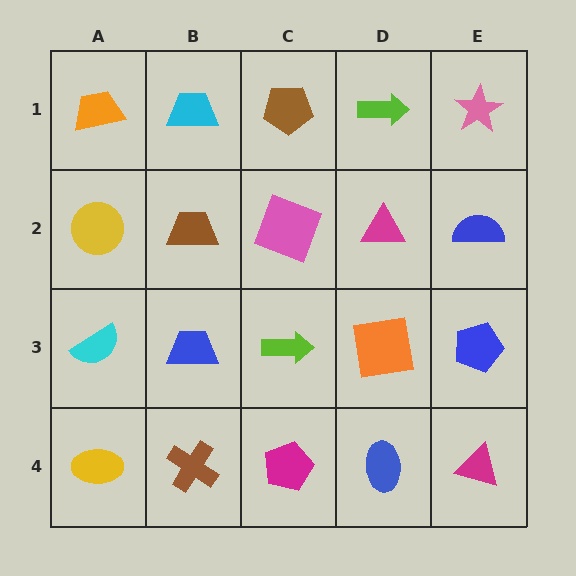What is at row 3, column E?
A blue pentagon.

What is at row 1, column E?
A pink star.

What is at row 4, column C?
A magenta pentagon.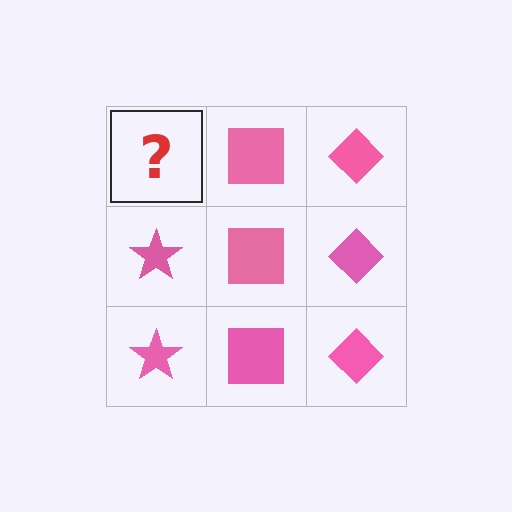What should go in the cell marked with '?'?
The missing cell should contain a pink star.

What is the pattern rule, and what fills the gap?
The rule is that each column has a consistent shape. The gap should be filled with a pink star.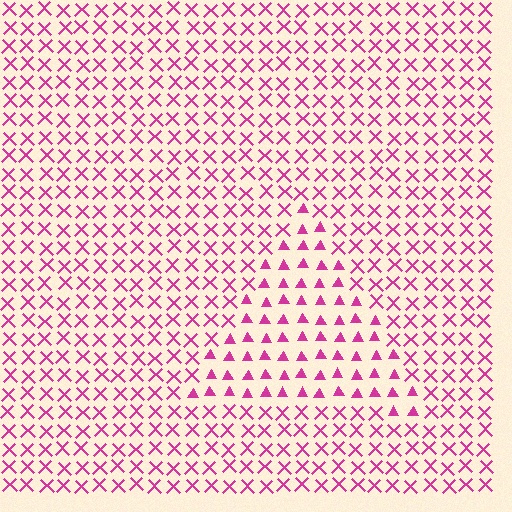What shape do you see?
I see a triangle.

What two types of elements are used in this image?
The image uses triangles inside the triangle region and X marks outside it.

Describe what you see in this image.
The image is filled with small magenta elements arranged in a uniform grid. A triangle-shaped region contains triangles, while the surrounding area contains X marks. The boundary is defined purely by the change in element shape.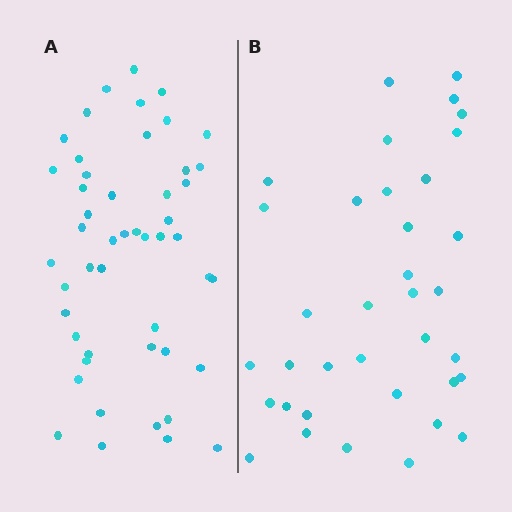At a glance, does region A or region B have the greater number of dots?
Region A (the left region) has more dots.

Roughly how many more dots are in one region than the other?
Region A has approximately 15 more dots than region B.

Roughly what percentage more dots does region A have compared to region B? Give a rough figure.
About 35% more.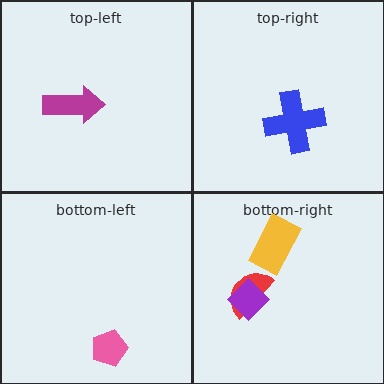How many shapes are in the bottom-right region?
3.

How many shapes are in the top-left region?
1.